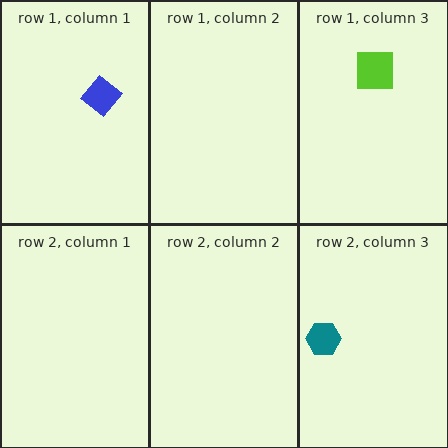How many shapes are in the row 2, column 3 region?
1.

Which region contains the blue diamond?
The row 1, column 1 region.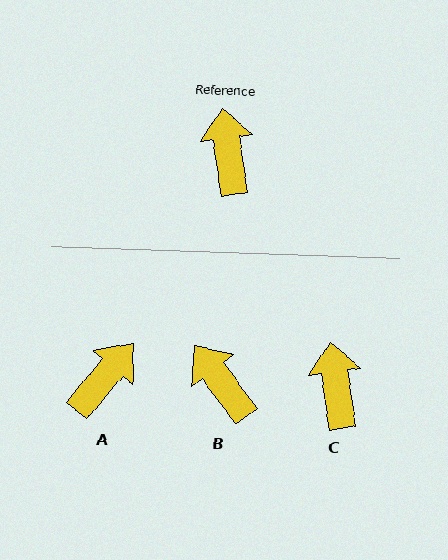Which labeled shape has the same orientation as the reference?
C.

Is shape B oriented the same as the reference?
No, it is off by about 28 degrees.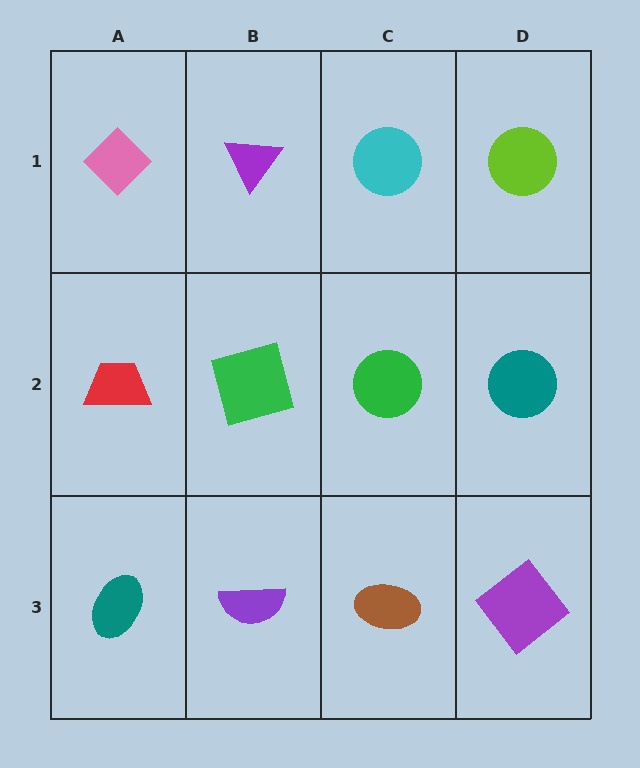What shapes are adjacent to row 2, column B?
A purple triangle (row 1, column B), a purple semicircle (row 3, column B), a red trapezoid (row 2, column A), a green circle (row 2, column C).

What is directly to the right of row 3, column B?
A brown ellipse.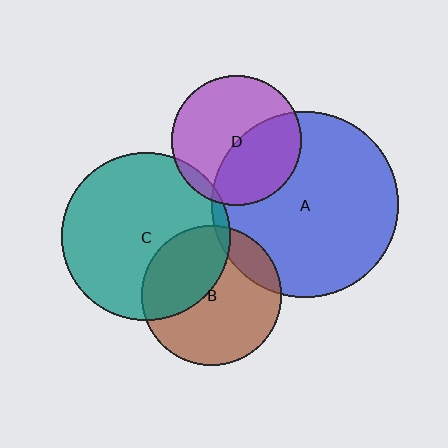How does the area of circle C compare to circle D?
Approximately 1.7 times.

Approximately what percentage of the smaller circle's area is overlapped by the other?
Approximately 40%.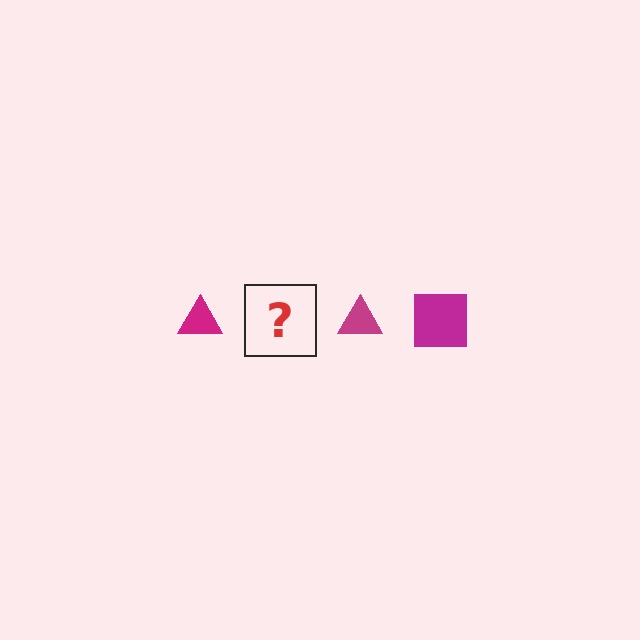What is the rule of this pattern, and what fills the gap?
The rule is that the pattern cycles through triangle, square shapes in magenta. The gap should be filled with a magenta square.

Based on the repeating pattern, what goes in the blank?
The blank should be a magenta square.